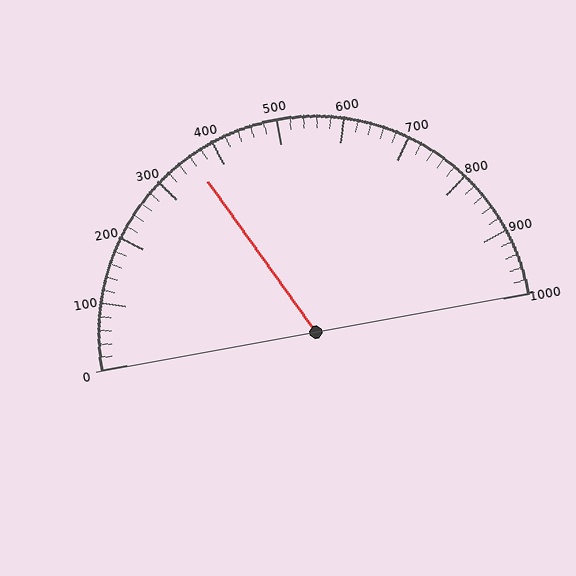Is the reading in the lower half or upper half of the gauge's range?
The reading is in the lower half of the range (0 to 1000).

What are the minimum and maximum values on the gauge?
The gauge ranges from 0 to 1000.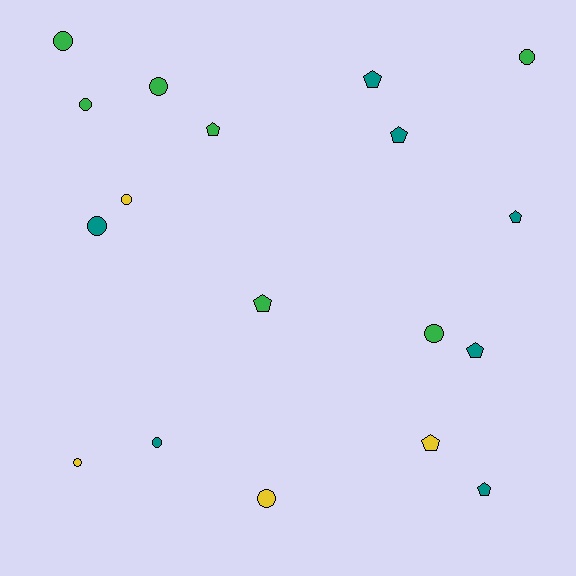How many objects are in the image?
There are 18 objects.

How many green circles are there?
There are 5 green circles.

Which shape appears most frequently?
Circle, with 10 objects.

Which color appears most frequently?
Teal, with 7 objects.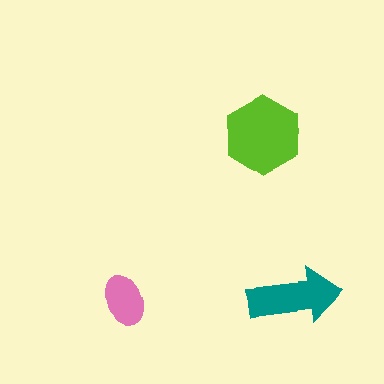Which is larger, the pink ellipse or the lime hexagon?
The lime hexagon.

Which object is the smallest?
The pink ellipse.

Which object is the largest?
The lime hexagon.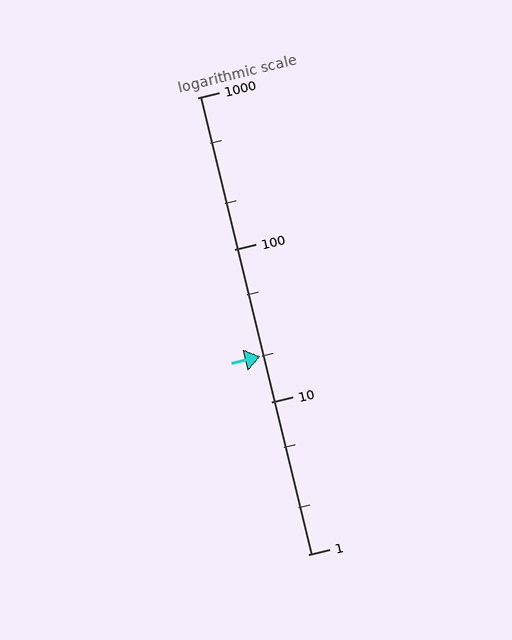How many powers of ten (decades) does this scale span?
The scale spans 3 decades, from 1 to 1000.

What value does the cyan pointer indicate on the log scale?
The pointer indicates approximately 20.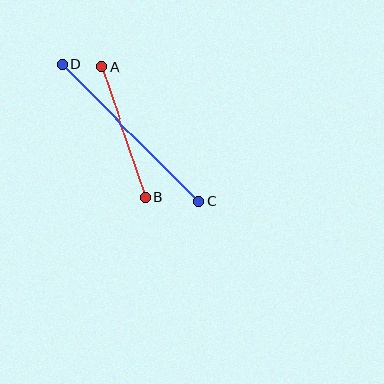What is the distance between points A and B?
The distance is approximately 137 pixels.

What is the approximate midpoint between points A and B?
The midpoint is at approximately (123, 132) pixels.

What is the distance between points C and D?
The distance is approximately 194 pixels.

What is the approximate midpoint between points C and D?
The midpoint is at approximately (130, 133) pixels.